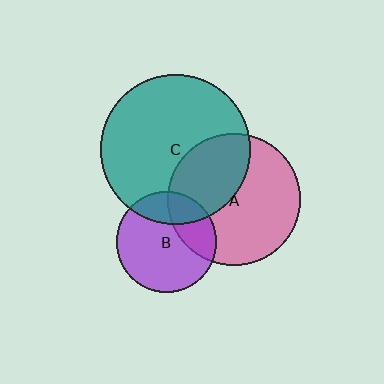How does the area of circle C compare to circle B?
Approximately 2.2 times.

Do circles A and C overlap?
Yes.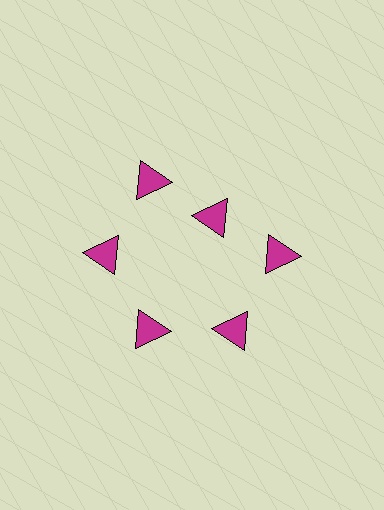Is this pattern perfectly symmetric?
No. The 6 magenta triangles are arranged in a ring, but one element near the 1 o'clock position is pulled inward toward the center, breaking the 6-fold rotational symmetry.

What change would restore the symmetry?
The symmetry would be restored by moving it outward, back onto the ring so that all 6 triangles sit at equal angles and equal distance from the center.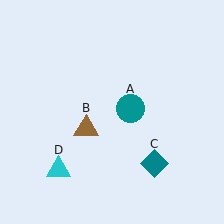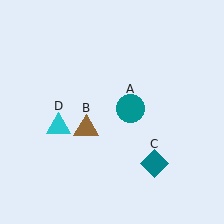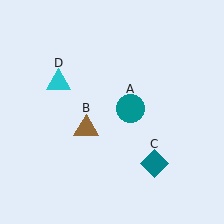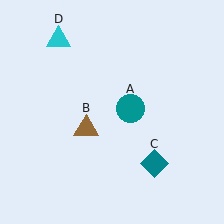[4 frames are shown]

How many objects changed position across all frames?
1 object changed position: cyan triangle (object D).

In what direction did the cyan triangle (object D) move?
The cyan triangle (object D) moved up.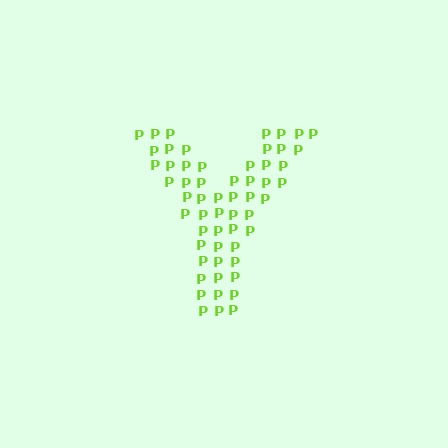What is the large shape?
The large shape is the letter Y.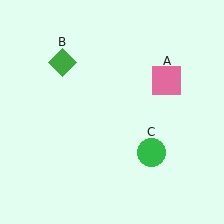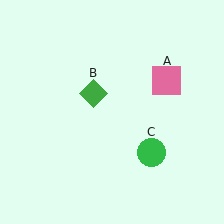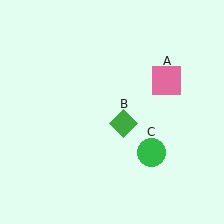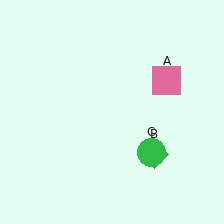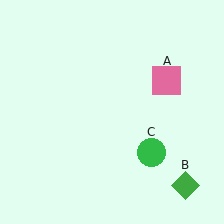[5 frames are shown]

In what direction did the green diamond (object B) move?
The green diamond (object B) moved down and to the right.